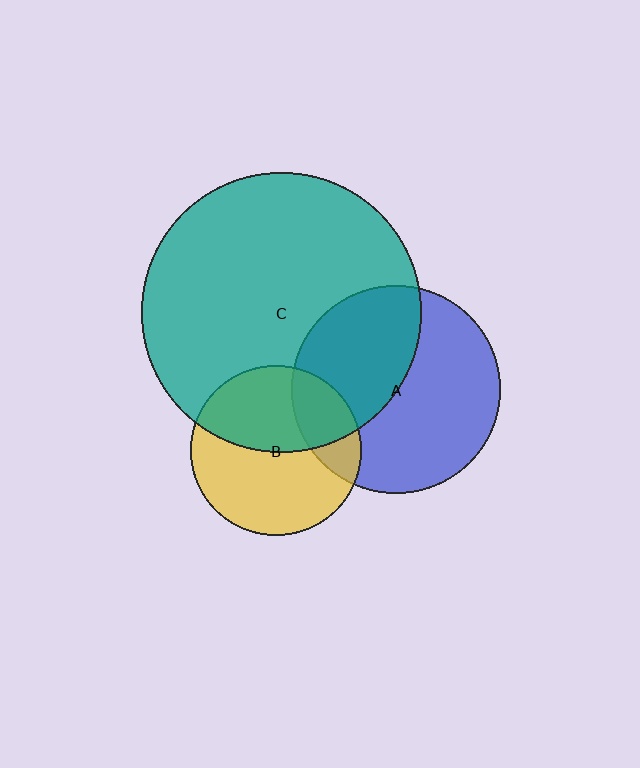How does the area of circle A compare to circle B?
Approximately 1.5 times.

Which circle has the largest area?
Circle C (teal).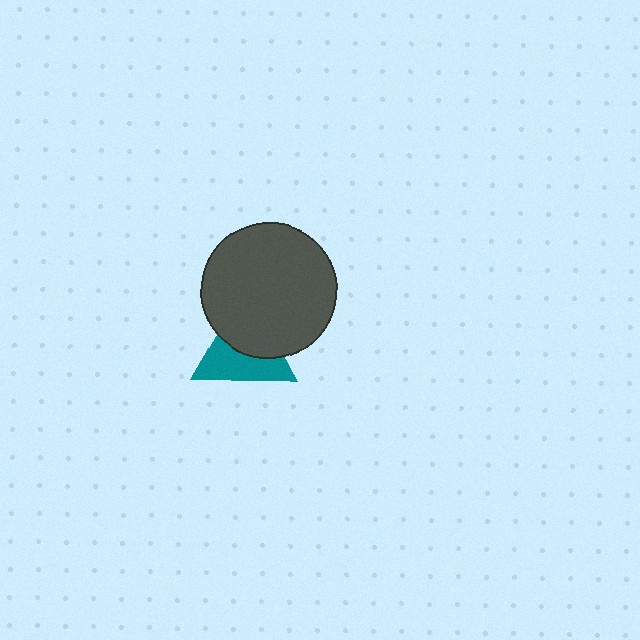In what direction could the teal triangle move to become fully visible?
The teal triangle could move down. That would shift it out from behind the dark gray circle entirely.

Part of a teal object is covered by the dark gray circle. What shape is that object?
It is a triangle.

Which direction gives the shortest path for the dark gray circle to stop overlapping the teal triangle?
Moving up gives the shortest separation.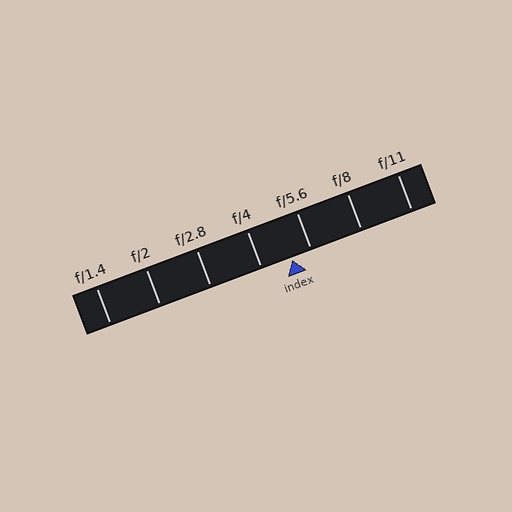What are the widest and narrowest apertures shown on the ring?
The widest aperture shown is f/1.4 and the narrowest is f/11.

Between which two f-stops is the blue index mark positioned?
The index mark is between f/4 and f/5.6.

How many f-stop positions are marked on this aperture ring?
There are 7 f-stop positions marked.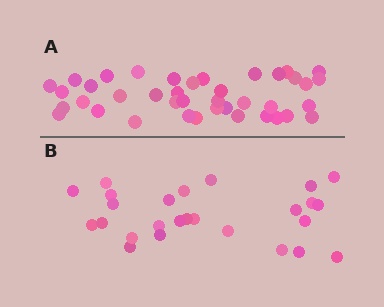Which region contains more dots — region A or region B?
Region A (the top region) has more dots.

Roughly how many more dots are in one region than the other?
Region A has approximately 15 more dots than region B.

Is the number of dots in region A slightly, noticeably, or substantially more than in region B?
Region A has substantially more. The ratio is roughly 1.5 to 1.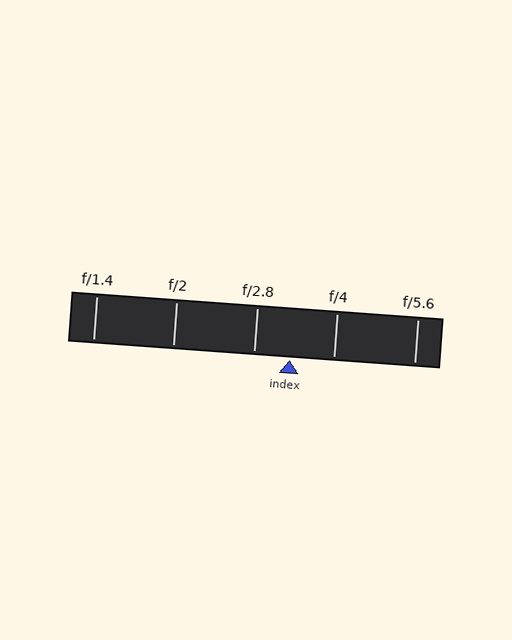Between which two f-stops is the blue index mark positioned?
The index mark is between f/2.8 and f/4.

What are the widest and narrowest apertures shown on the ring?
The widest aperture shown is f/1.4 and the narrowest is f/5.6.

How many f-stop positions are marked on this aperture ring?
There are 5 f-stop positions marked.